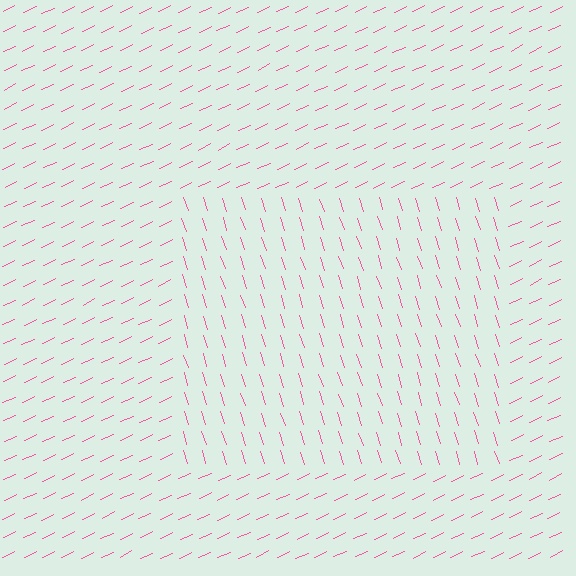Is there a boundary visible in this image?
Yes, there is a texture boundary formed by a change in line orientation.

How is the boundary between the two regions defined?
The boundary is defined purely by a change in line orientation (approximately 83 degrees difference). All lines are the same color and thickness.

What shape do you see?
I see a rectangle.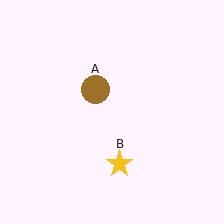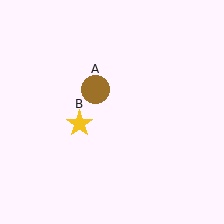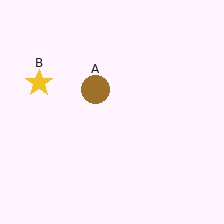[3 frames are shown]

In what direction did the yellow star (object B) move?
The yellow star (object B) moved up and to the left.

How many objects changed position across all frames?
1 object changed position: yellow star (object B).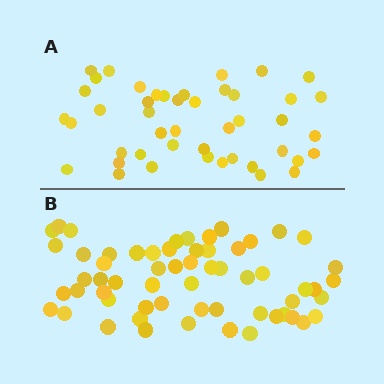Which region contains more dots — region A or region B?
Region B (the bottom region) has more dots.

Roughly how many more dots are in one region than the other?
Region B has approximately 15 more dots than region A.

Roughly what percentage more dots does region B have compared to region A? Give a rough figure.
About 35% more.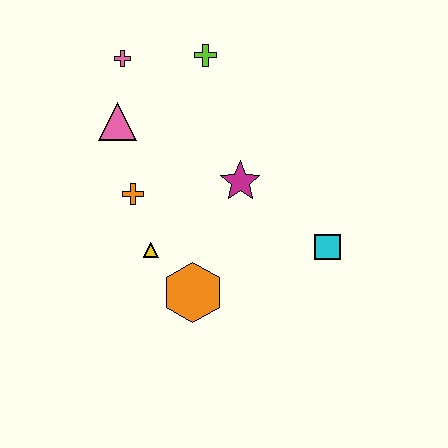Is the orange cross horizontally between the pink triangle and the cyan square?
Yes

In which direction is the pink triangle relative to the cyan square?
The pink triangle is to the left of the cyan square.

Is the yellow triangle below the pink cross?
Yes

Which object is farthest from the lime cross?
The orange hexagon is farthest from the lime cross.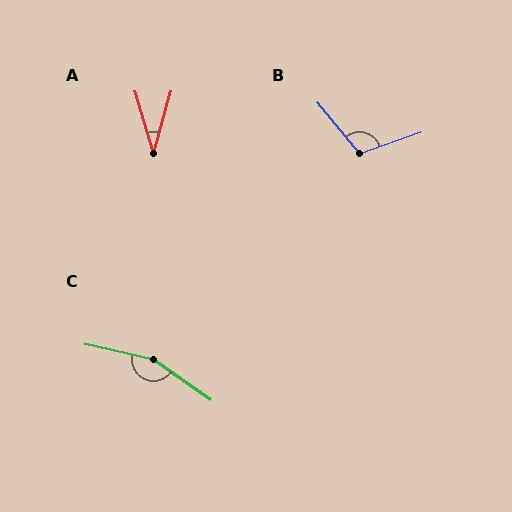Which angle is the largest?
C, at approximately 157 degrees.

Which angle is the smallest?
A, at approximately 32 degrees.